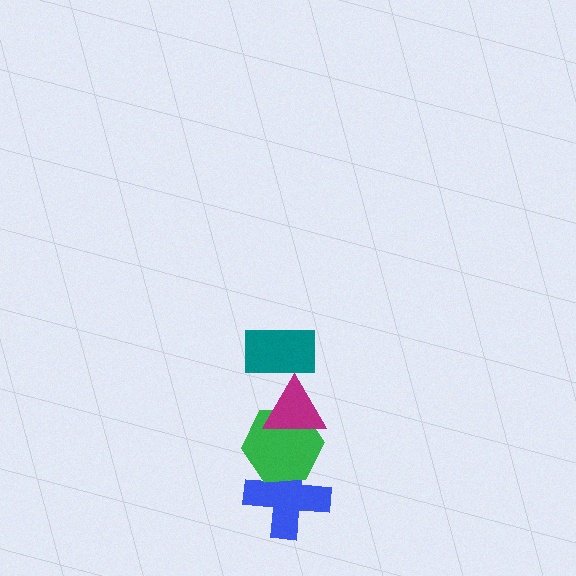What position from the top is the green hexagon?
The green hexagon is 3rd from the top.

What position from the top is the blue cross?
The blue cross is 4th from the top.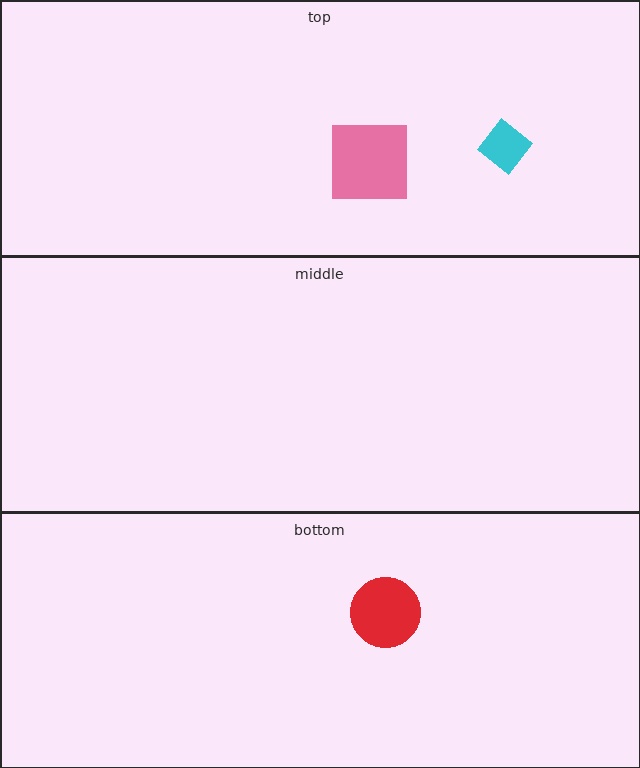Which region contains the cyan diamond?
The top region.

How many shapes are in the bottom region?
1.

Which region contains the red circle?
The bottom region.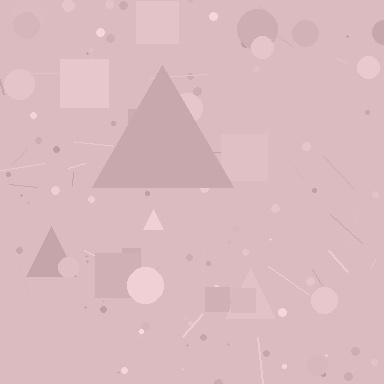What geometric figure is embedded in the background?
A triangle is embedded in the background.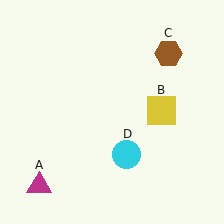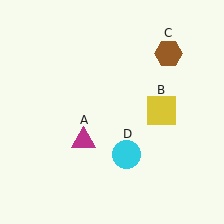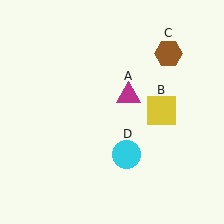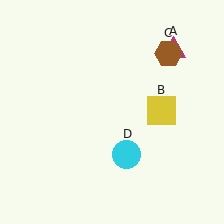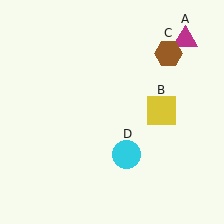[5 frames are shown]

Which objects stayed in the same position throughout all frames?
Yellow square (object B) and brown hexagon (object C) and cyan circle (object D) remained stationary.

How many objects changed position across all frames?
1 object changed position: magenta triangle (object A).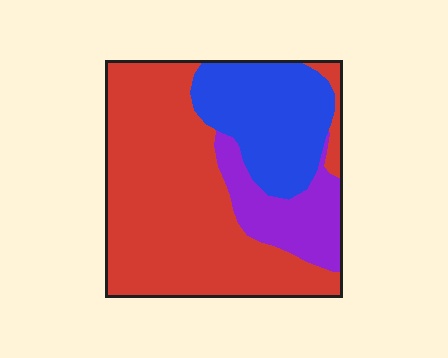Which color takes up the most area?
Red, at roughly 60%.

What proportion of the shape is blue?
Blue takes up about one quarter (1/4) of the shape.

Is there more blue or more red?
Red.